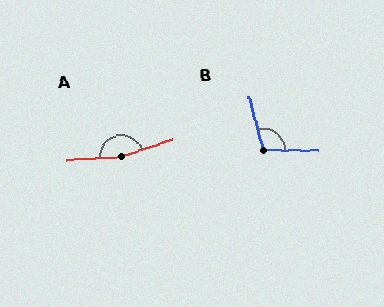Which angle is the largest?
A, at approximately 165 degrees.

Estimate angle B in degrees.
Approximately 104 degrees.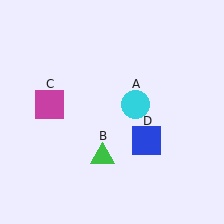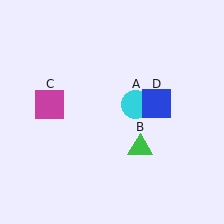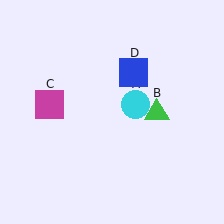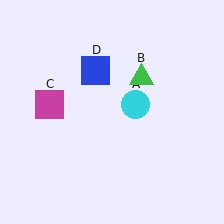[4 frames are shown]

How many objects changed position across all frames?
2 objects changed position: green triangle (object B), blue square (object D).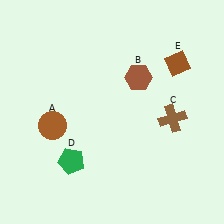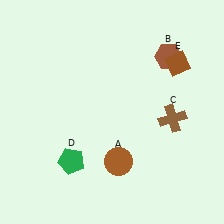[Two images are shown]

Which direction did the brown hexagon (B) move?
The brown hexagon (B) moved right.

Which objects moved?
The objects that moved are: the brown circle (A), the brown hexagon (B).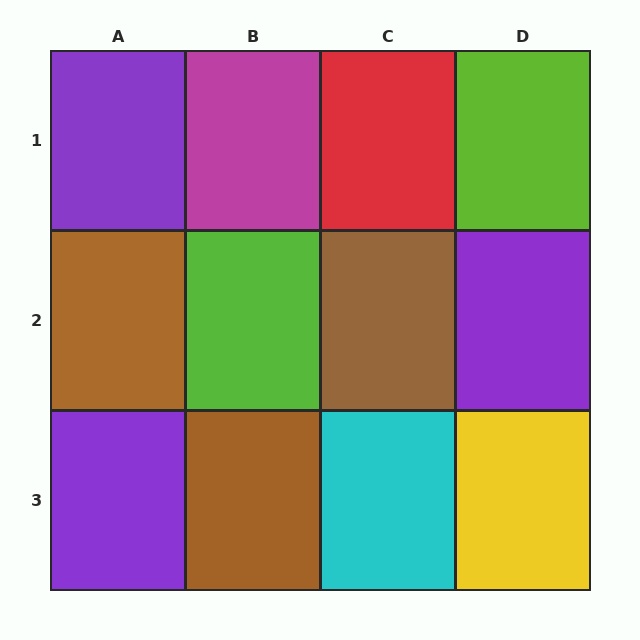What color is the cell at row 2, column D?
Purple.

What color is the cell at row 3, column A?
Purple.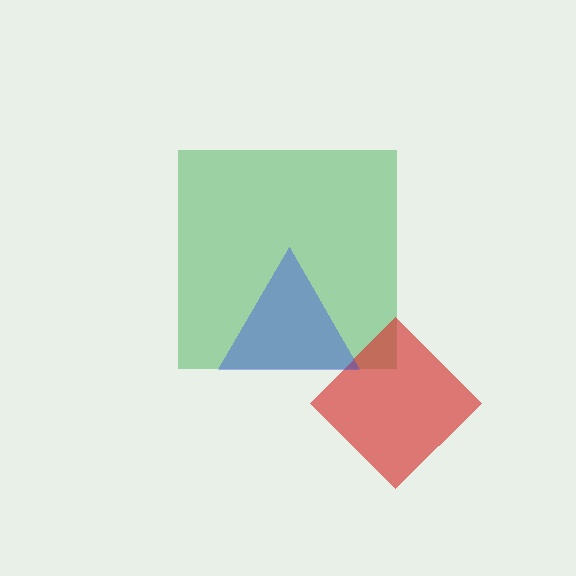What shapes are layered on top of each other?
The layered shapes are: a green square, a red diamond, a blue triangle.